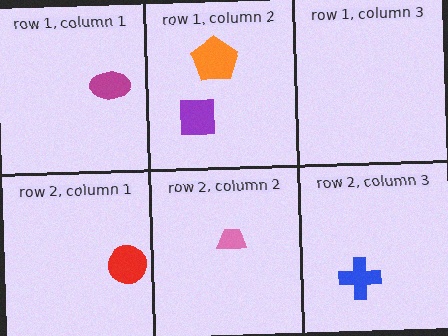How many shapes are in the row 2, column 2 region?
1.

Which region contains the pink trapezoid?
The row 2, column 2 region.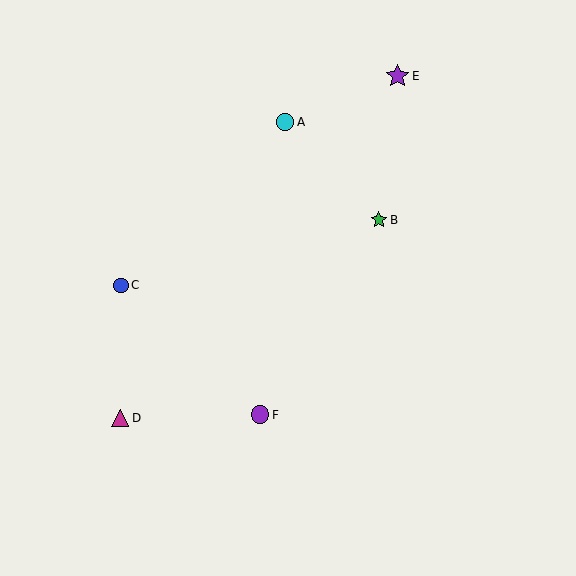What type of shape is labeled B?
Shape B is a green star.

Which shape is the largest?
The purple star (labeled E) is the largest.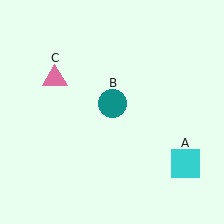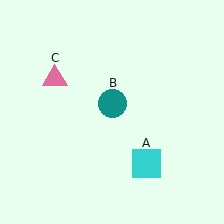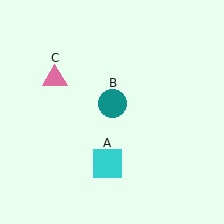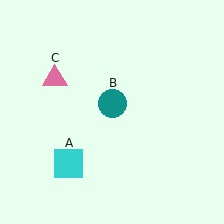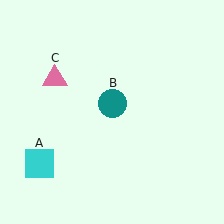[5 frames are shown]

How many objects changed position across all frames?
1 object changed position: cyan square (object A).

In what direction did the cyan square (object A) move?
The cyan square (object A) moved left.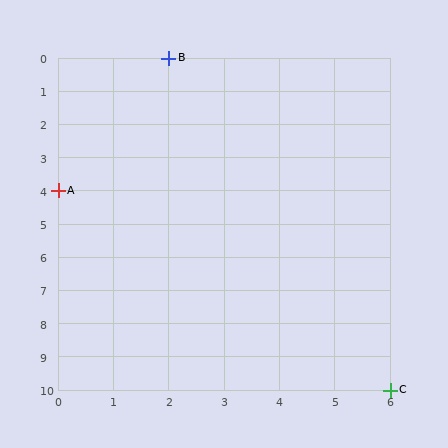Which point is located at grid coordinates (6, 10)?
Point C is at (6, 10).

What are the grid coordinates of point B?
Point B is at grid coordinates (2, 0).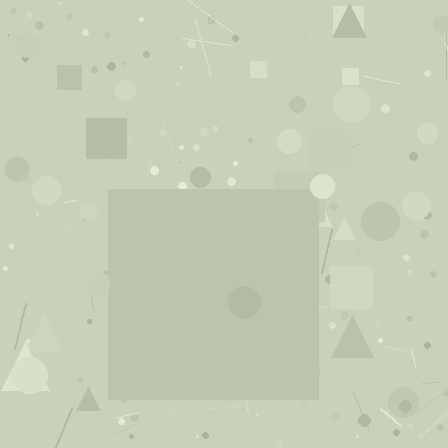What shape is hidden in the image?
A square is hidden in the image.